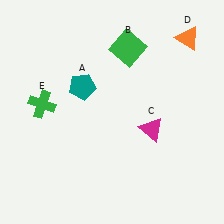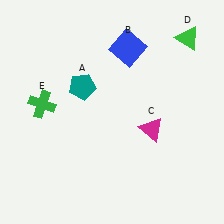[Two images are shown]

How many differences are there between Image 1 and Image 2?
There are 2 differences between the two images.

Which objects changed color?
B changed from green to blue. D changed from orange to green.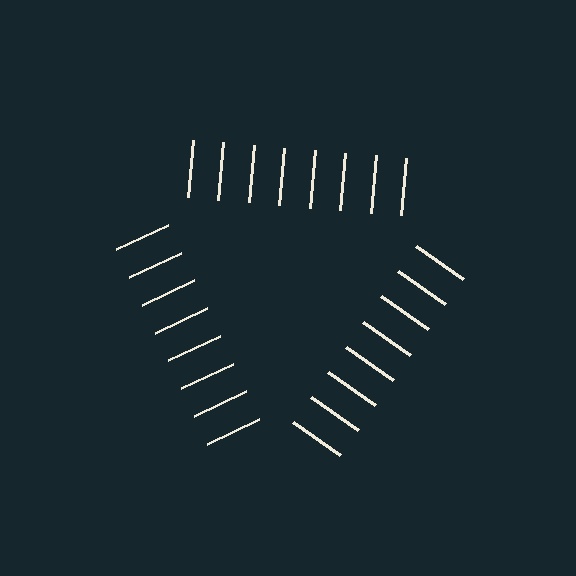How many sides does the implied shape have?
3 sides — the line-ends trace a triangle.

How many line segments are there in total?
24 — 8 along each of the 3 edges.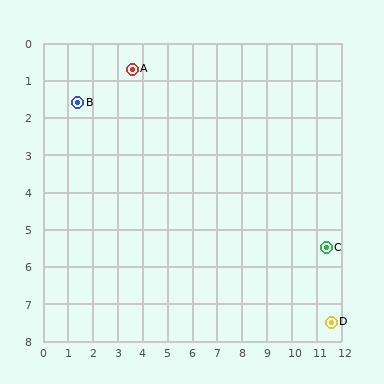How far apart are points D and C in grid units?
Points D and C are about 2.0 grid units apart.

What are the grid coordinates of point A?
Point A is at approximately (3.6, 0.7).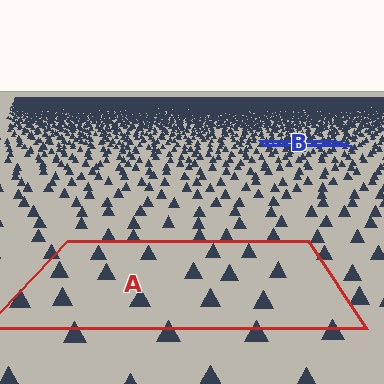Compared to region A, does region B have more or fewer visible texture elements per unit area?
Region B has more texture elements per unit area — they are packed more densely because it is farther away.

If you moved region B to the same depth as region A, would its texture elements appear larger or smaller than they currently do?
They would appear larger. At a closer depth, the same texture elements are projected at a bigger on-screen size.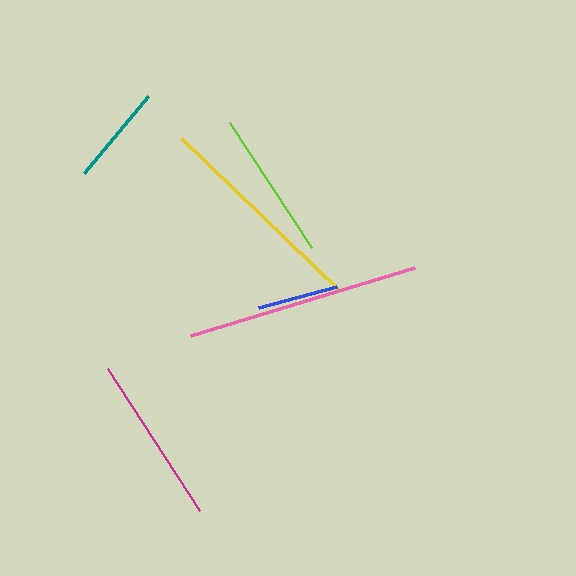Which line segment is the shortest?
The blue line is the shortest at approximately 81 pixels.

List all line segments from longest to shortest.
From longest to shortest: pink, yellow, magenta, lime, teal, blue.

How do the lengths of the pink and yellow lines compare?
The pink and yellow lines are approximately the same length.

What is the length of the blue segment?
The blue segment is approximately 81 pixels long.